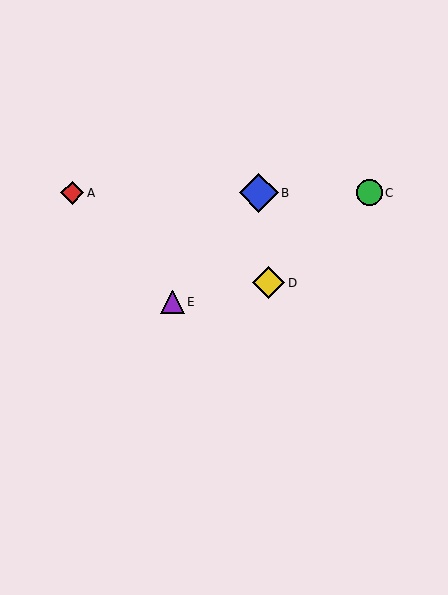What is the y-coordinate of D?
Object D is at y≈283.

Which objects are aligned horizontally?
Objects A, B, C are aligned horizontally.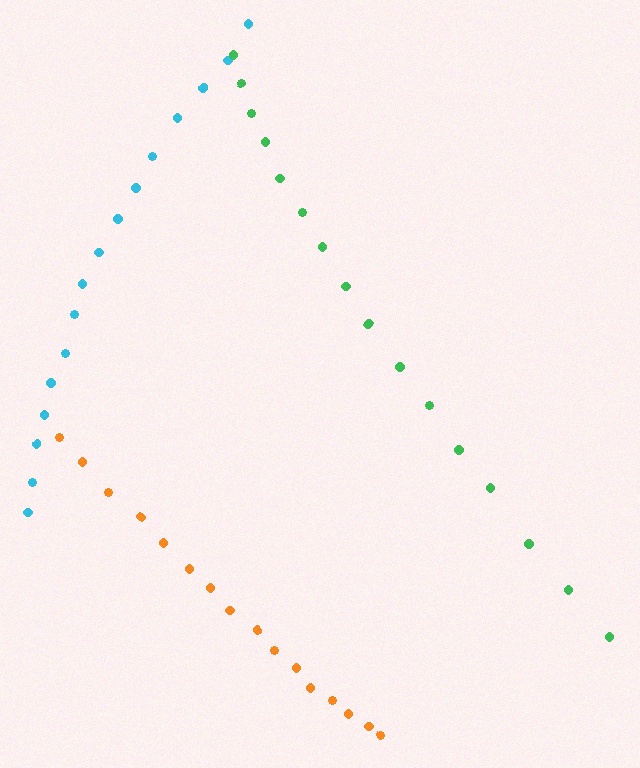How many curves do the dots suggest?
There are 3 distinct paths.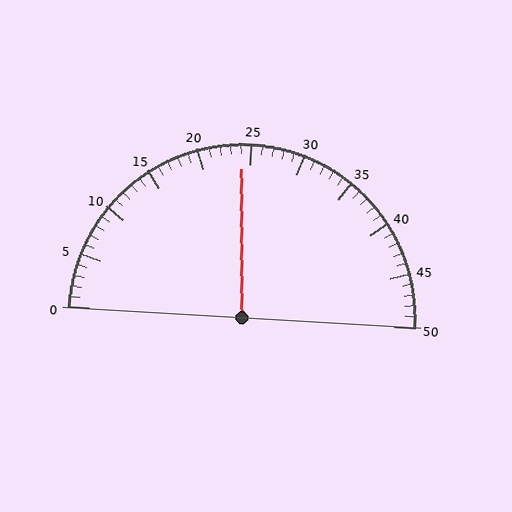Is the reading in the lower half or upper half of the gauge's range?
The reading is in the lower half of the range (0 to 50).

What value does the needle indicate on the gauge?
The needle indicates approximately 24.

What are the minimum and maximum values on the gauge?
The gauge ranges from 0 to 50.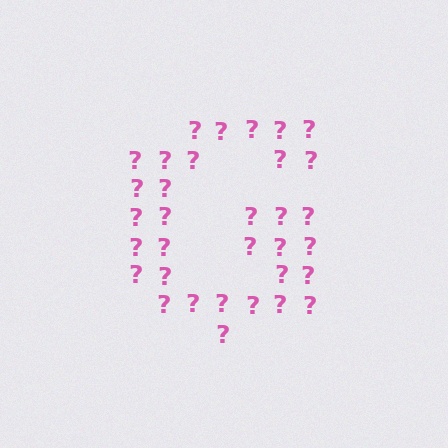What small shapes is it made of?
It is made of small question marks.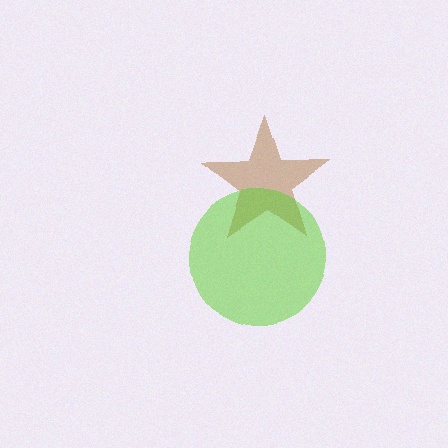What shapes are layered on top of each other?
The layered shapes are: a brown star, a lime circle.